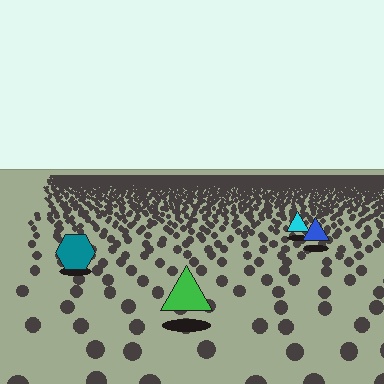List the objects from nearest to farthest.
From nearest to farthest: the green triangle, the teal hexagon, the blue triangle, the cyan triangle.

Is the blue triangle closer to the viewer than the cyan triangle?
Yes. The blue triangle is closer — you can tell from the texture gradient: the ground texture is coarser near it.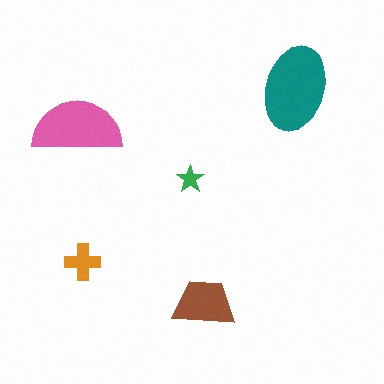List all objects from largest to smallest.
The teal ellipse, the pink semicircle, the brown trapezoid, the orange cross, the green star.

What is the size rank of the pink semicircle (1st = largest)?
2nd.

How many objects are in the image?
There are 5 objects in the image.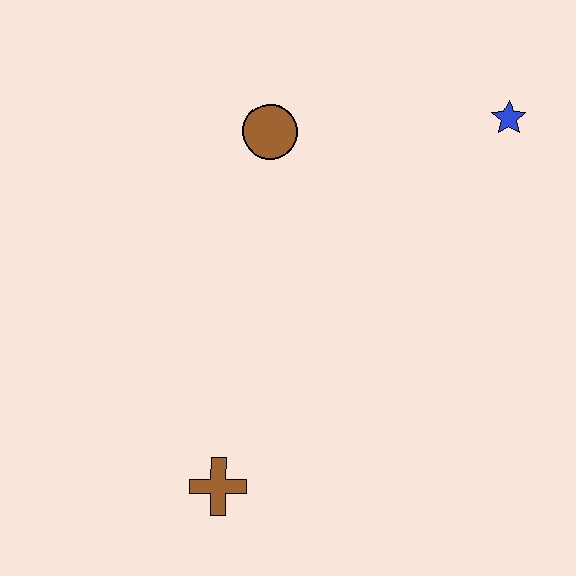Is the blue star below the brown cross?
No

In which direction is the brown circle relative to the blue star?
The brown circle is to the left of the blue star.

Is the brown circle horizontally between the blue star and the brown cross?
Yes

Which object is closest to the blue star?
The brown circle is closest to the blue star.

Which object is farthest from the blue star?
The brown cross is farthest from the blue star.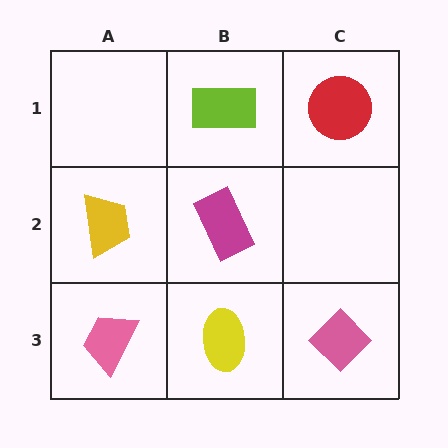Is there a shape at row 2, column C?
No, that cell is empty.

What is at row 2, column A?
A yellow trapezoid.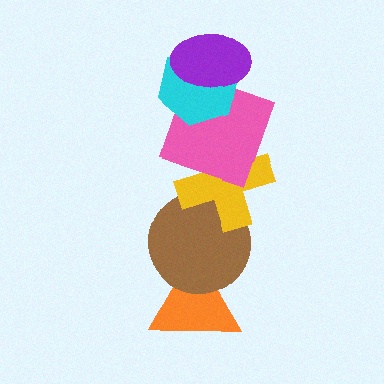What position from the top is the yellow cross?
The yellow cross is 4th from the top.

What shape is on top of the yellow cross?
The pink square is on top of the yellow cross.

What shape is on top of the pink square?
The cyan hexagon is on top of the pink square.